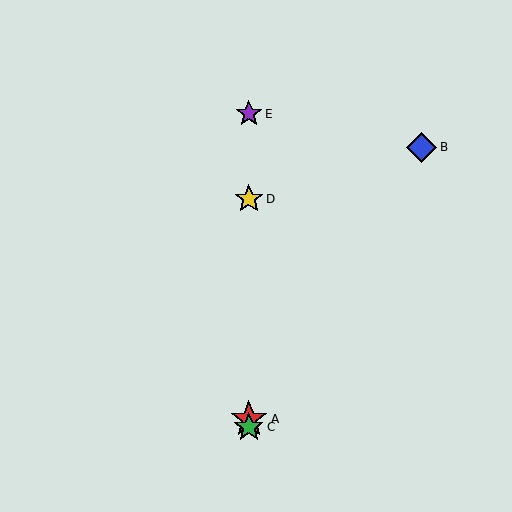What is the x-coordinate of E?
Object E is at x≈249.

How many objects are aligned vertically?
4 objects (A, C, D, E) are aligned vertically.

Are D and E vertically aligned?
Yes, both are at x≈249.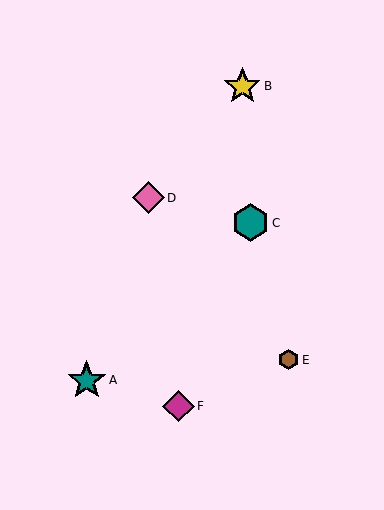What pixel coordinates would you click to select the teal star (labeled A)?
Click at (87, 380) to select the teal star A.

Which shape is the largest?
The teal star (labeled A) is the largest.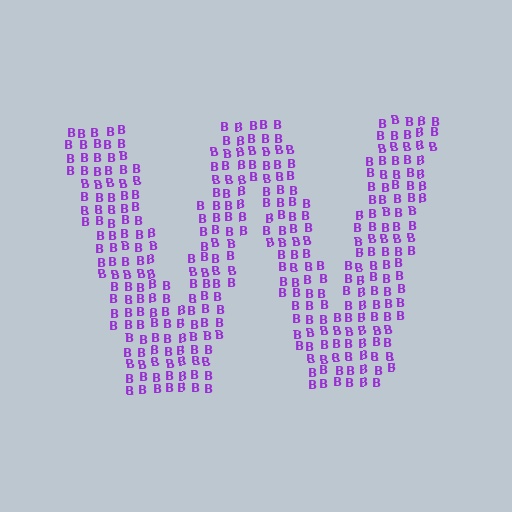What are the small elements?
The small elements are letter B's.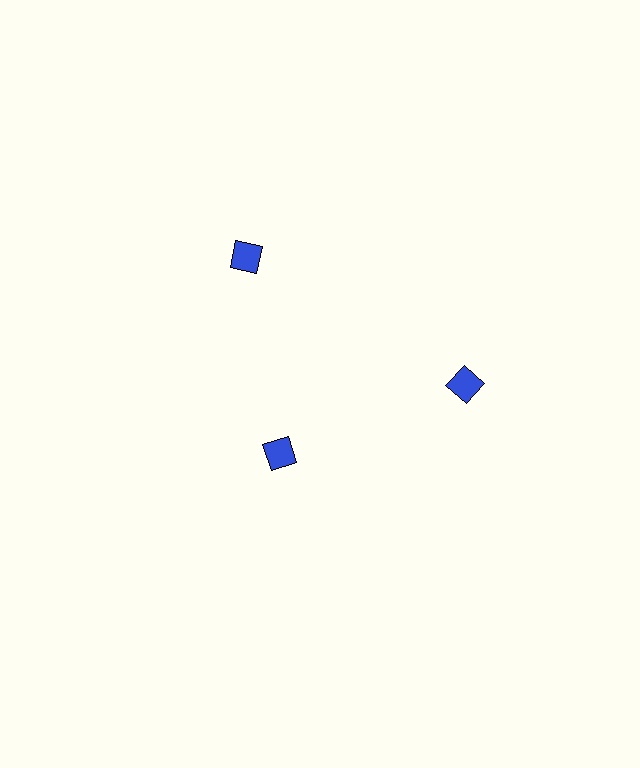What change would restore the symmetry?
The symmetry would be restored by moving it outward, back onto the ring so that all 3 diamonds sit at equal angles and equal distance from the center.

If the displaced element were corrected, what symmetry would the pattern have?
It would have 3-fold rotational symmetry — the pattern would map onto itself every 120 degrees.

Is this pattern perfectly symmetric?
No. The 3 blue diamonds are arranged in a ring, but one element near the 7 o'clock position is pulled inward toward the center, breaking the 3-fold rotational symmetry.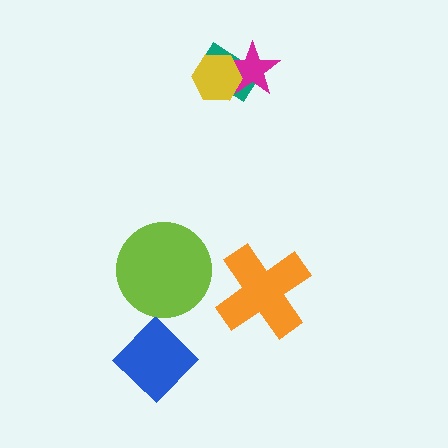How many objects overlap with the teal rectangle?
2 objects overlap with the teal rectangle.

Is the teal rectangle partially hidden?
Yes, it is partially covered by another shape.